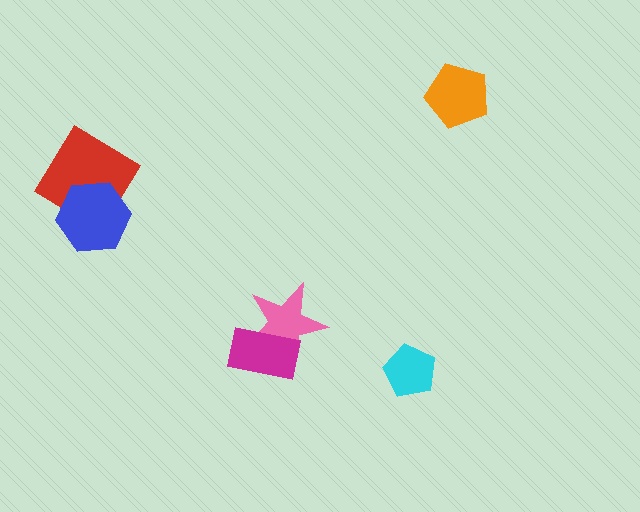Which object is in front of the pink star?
The magenta rectangle is in front of the pink star.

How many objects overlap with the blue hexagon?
1 object overlaps with the blue hexagon.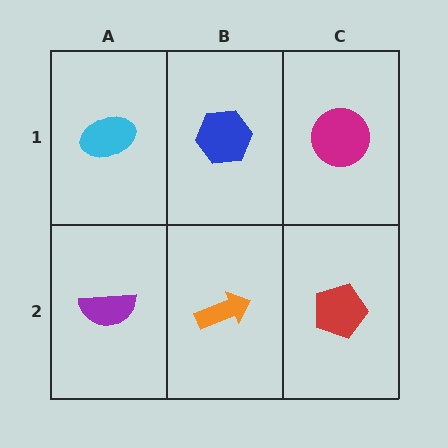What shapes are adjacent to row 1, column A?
A purple semicircle (row 2, column A), a blue hexagon (row 1, column B).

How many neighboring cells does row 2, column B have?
3.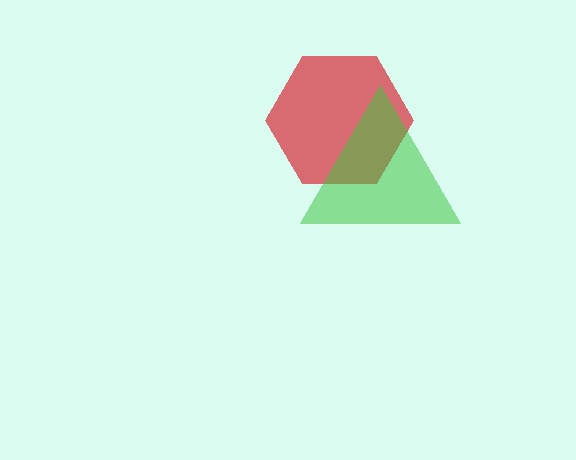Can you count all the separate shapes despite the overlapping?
Yes, there are 2 separate shapes.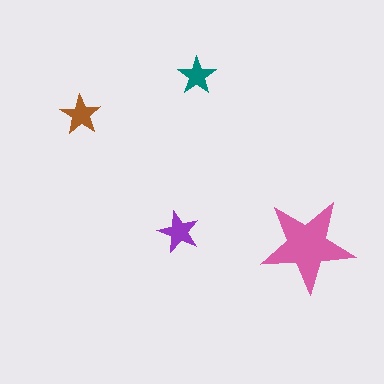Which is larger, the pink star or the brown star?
The pink one.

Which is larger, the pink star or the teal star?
The pink one.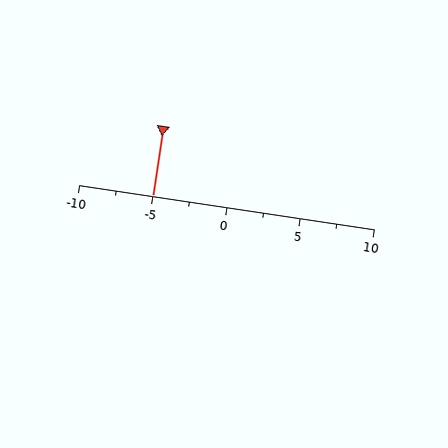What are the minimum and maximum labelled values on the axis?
The axis runs from -10 to 10.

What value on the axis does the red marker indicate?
The marker indicates approximately -5.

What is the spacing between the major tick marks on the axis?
The major ticks are spaced 5 apart.